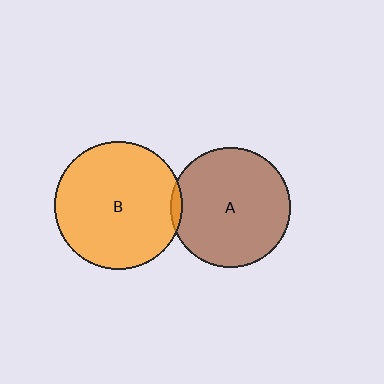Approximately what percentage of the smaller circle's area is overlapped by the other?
Approximately 5%.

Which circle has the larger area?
Circle B (orange).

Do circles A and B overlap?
Yes.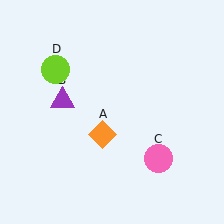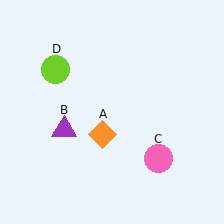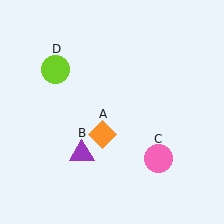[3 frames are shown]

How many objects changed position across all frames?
1 object changed position: purple triangle (object B).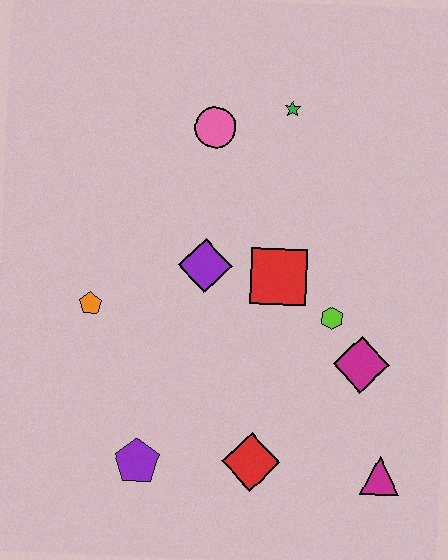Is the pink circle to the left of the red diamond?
Yes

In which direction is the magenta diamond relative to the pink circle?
The magenta diamond is below the pink circle.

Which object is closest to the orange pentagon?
The purple diamond is closest to the orange pentagon.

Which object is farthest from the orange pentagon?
The magenta triangle is farthest from the orange pentagon.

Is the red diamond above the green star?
No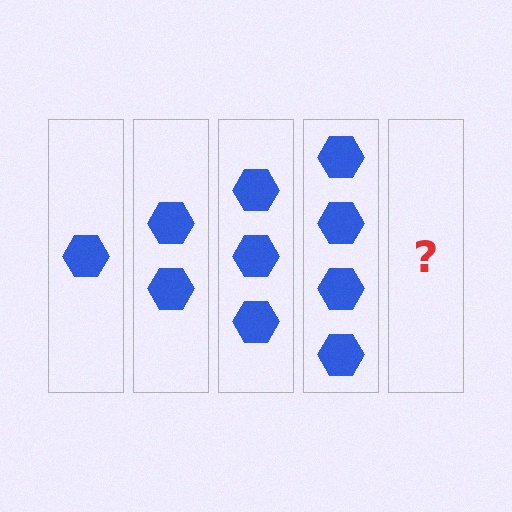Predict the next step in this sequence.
The next step is 5 hexagons.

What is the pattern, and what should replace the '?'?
The pattern is that each step adds one more hexagon. The '?' should be 5 hexagons.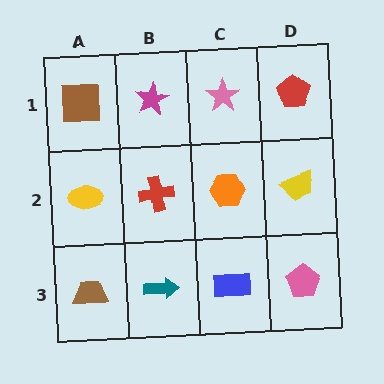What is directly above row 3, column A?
A yellow ellipse.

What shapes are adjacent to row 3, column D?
A yellow trapezoid (row 2, column D), a blue rectangle (row 3, column C).